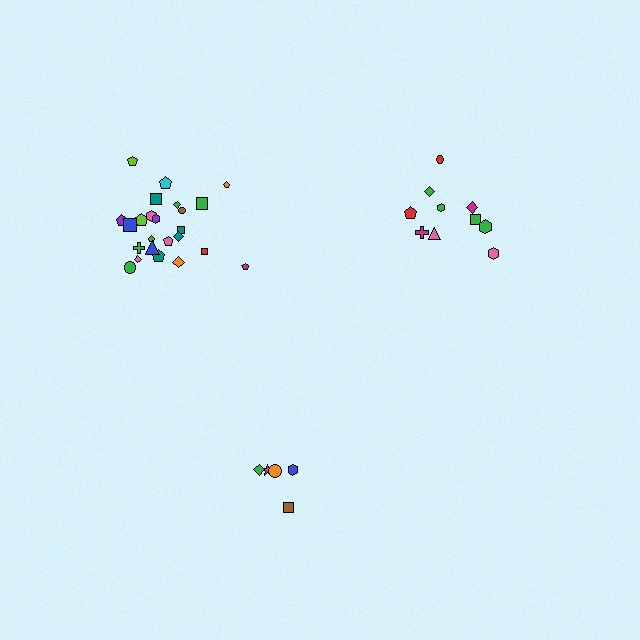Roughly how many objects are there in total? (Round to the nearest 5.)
Roughly 40 objects in total.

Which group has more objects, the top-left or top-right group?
The top-left group.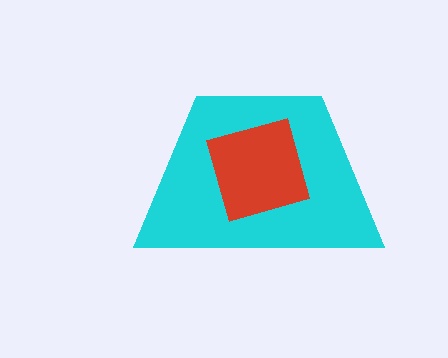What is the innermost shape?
The red square.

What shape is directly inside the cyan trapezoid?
The red square.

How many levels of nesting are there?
2.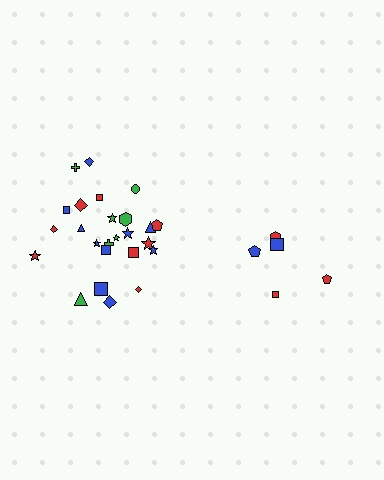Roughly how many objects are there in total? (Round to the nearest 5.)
Roughly 30 objects in total.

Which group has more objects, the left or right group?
The left group.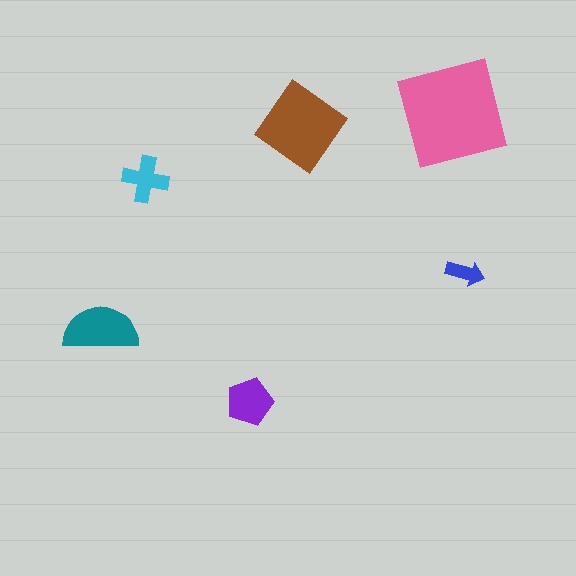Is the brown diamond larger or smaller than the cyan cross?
Larger.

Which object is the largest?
The pink square.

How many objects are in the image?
There are 6 objects in the image.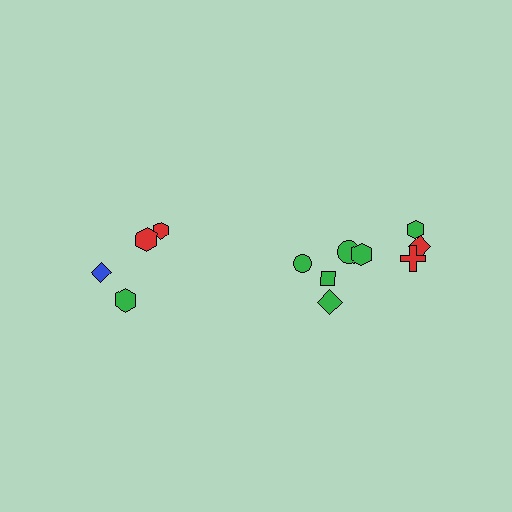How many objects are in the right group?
There are 8 objects.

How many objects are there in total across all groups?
There are 12 objects.